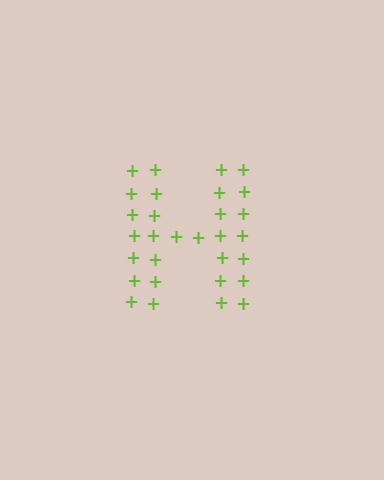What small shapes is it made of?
It is made of small plus signs.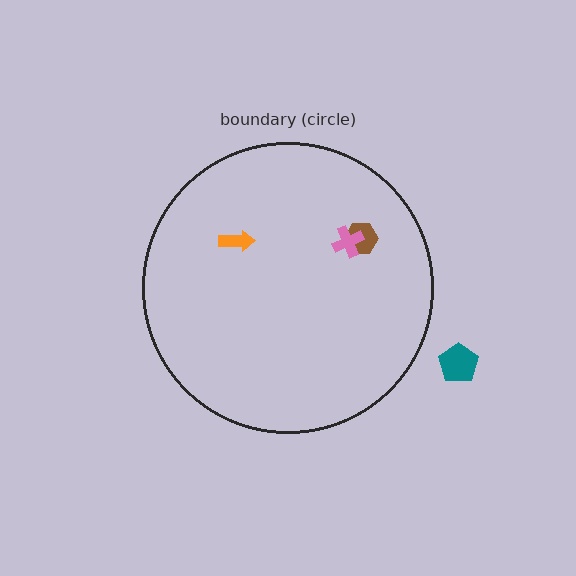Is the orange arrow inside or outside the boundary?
Inside.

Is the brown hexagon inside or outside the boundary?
Inside.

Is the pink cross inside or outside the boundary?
Inside.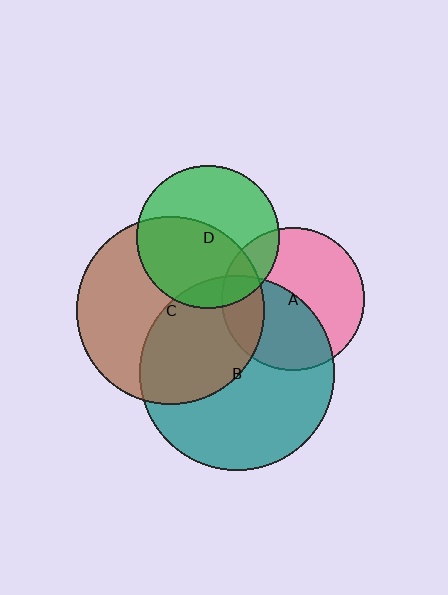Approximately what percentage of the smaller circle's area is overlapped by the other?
Approximately 45%.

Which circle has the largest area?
Circle B (teal).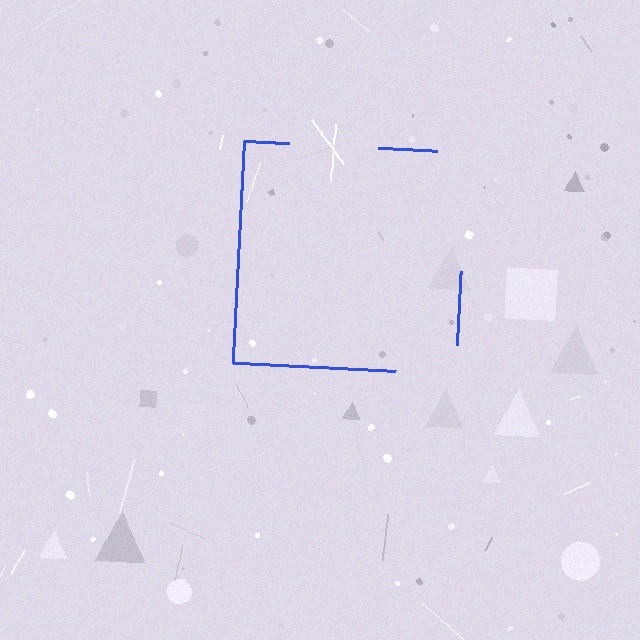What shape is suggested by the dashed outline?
The dashed outline suggests a square.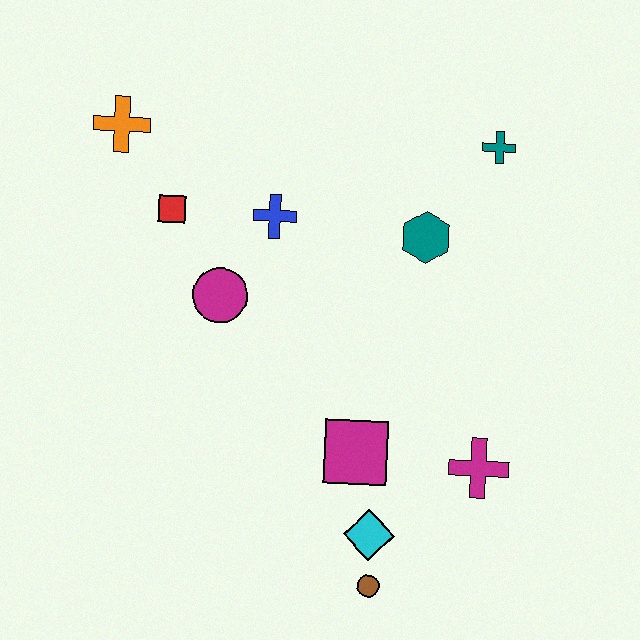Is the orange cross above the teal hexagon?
Yes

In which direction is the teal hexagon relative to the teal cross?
The teal hexagon is below the teal cross.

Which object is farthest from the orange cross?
The brown circle is farthest from the orange cross.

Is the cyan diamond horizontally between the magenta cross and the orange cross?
Yes